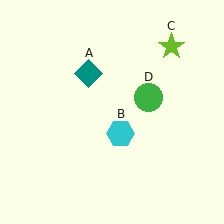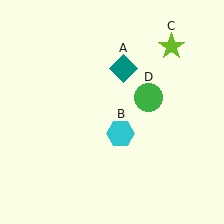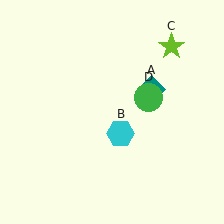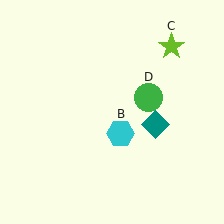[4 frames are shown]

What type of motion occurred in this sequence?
The teal diamond (object A) rotated clockwise around the center of the scene.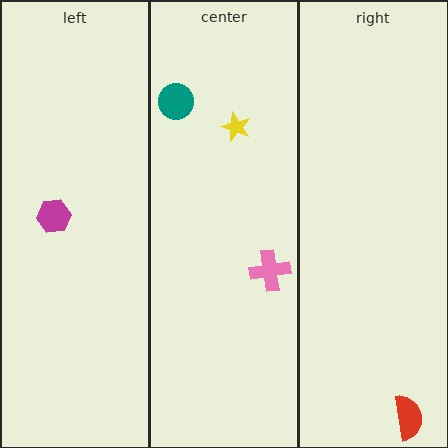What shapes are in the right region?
The red semicircle.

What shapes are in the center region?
The teal circle, the yellow star, the pink cross.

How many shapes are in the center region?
3.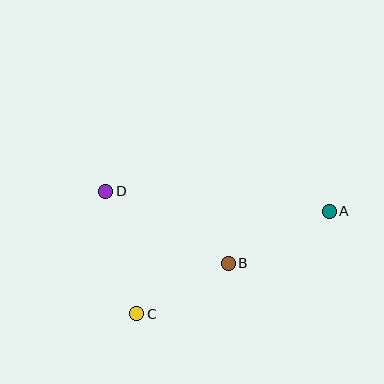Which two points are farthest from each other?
Points A and D are farthest from each other.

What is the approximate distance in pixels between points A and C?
The distance between A and C is approximately 218 pixels.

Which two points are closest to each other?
Points B and C are closest to each other.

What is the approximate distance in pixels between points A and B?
The distance between A and B is approximately 113 pixels.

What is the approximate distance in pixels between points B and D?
The distance between B and D is approximately 142 pixels.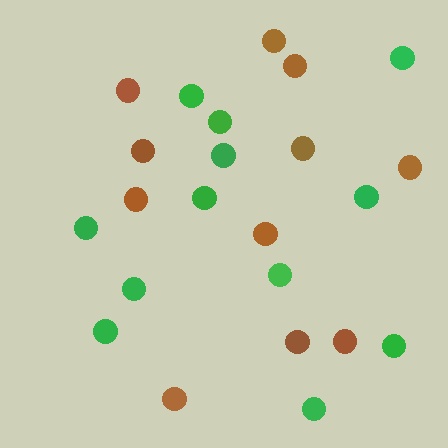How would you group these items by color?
There are 2 groups: one group of brown circles (11) and one group of green circles (12).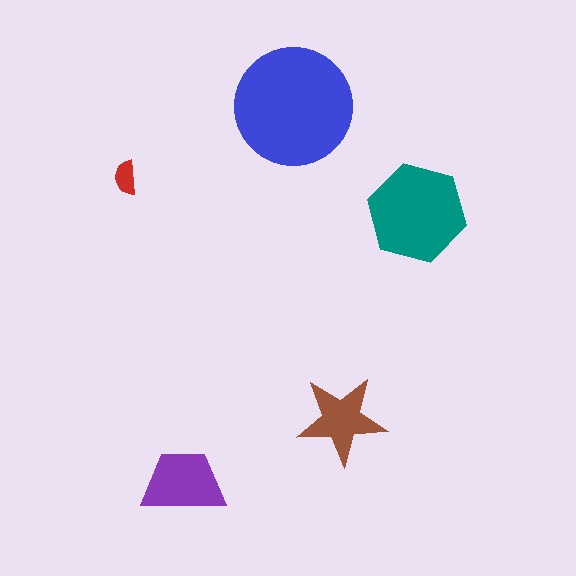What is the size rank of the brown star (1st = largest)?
4th.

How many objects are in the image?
There are 5 objects in the image.